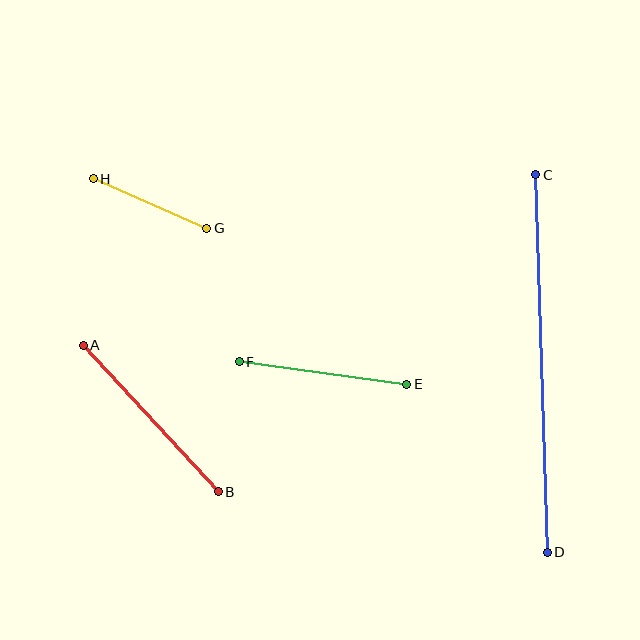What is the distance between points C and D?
The distance is approximately 377 pixels.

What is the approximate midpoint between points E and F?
The midpoint is at approximately (323, 373) pixels.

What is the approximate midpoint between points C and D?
The midpoint is at approximately (542, 363) pixels.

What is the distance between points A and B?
The distance is approximately 199 pixels.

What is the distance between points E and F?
The distance is approximately 169 pixels.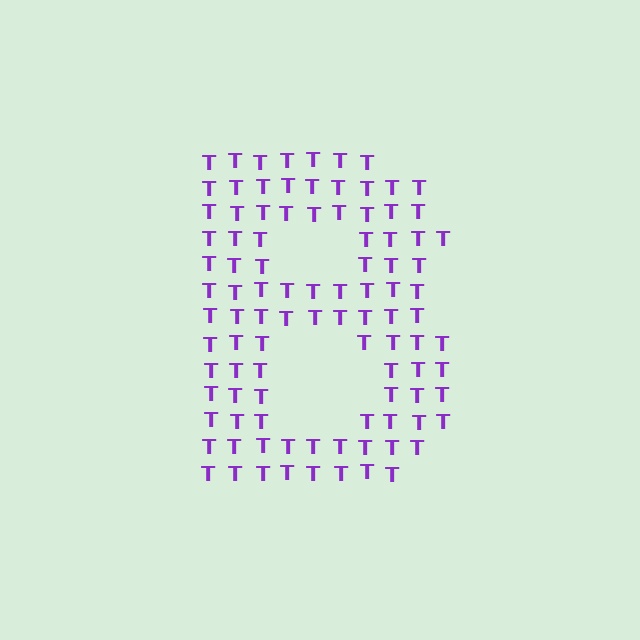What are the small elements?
The small elements are letter T's.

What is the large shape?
The large shape is the letter B.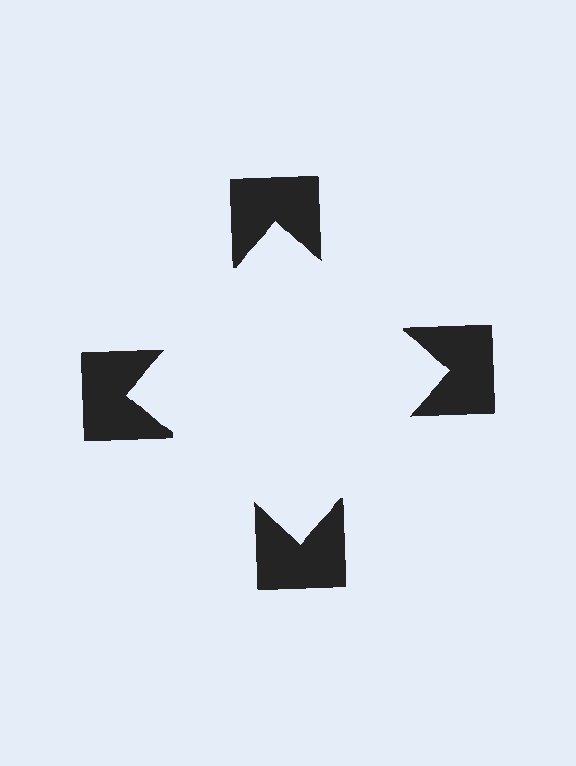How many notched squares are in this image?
There are 4 — one at each vertex of the illusory square.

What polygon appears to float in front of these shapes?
An illusory square — its edges are inferred from the aligned wedge cuts in the notched squares, not physically drawn.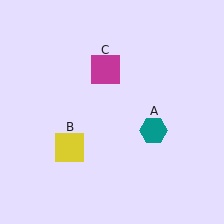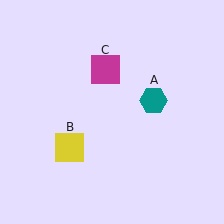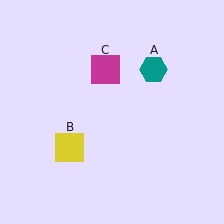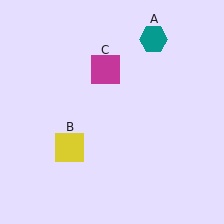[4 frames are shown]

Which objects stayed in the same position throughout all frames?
Yellow square (object B) and magenta square (object C) remained stationary.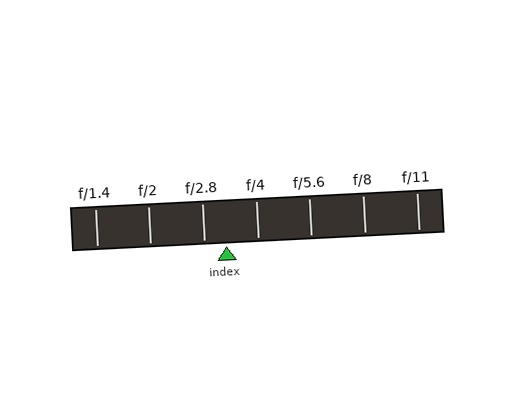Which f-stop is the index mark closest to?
The index mark is closest to f/2.8.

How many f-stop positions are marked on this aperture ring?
There are 7 f-stop positions marked.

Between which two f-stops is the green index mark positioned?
The index mark is between f/2.8 and f/4.